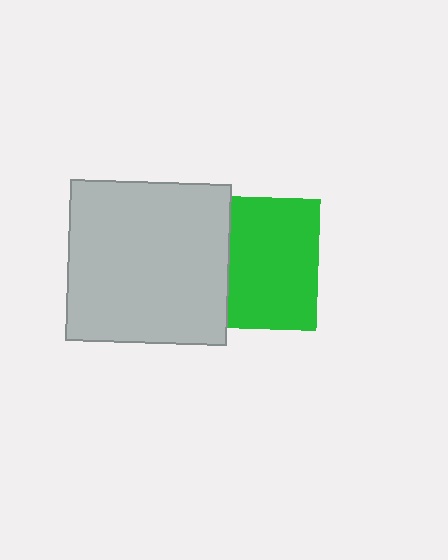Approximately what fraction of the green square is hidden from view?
Roughly 33% of the green square is hidden behind the light gray square.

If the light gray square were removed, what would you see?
You would see the complete green square.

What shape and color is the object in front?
The object in front is a light gray square.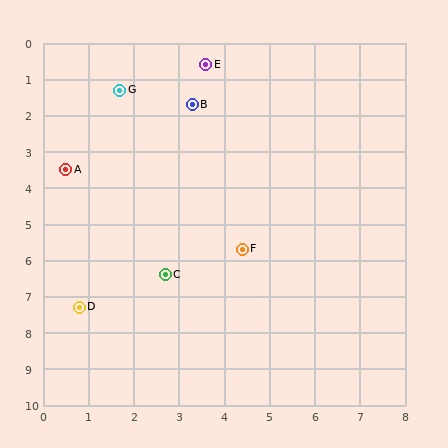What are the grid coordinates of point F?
Point F is at approximately (4.4, 5.7).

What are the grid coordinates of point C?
Point C is at approximately (2.7, 6.4).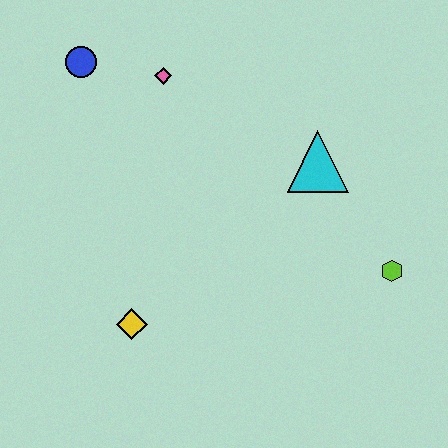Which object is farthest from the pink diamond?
The lime hexagon is farthest from the pink diamond.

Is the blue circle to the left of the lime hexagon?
Yes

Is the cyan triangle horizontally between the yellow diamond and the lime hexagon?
Yes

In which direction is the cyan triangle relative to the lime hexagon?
The cyan triangle is above the lime hexagon.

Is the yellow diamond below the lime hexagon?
Yes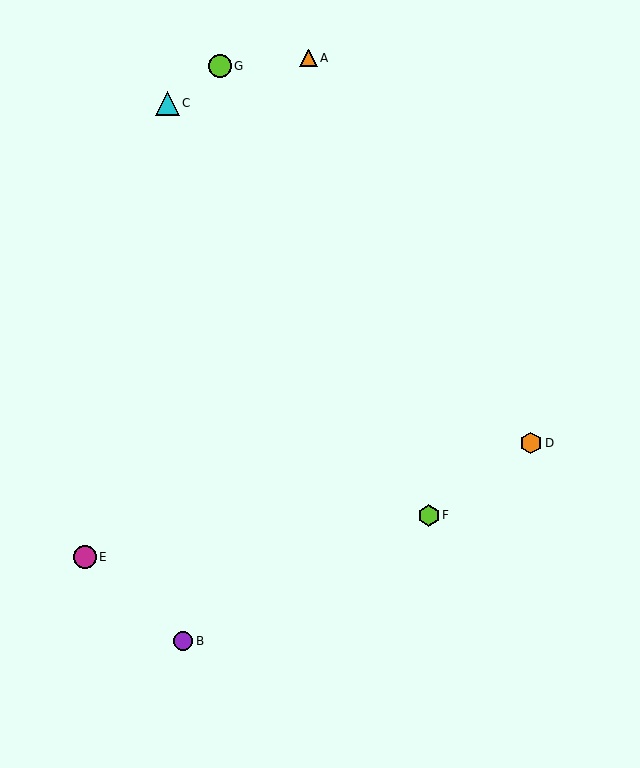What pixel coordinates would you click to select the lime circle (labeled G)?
Click at (220, 66) to select the lime circle G.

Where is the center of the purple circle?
The center of the purple circle is at (183, 641).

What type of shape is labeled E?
Shape E is a magenta circle.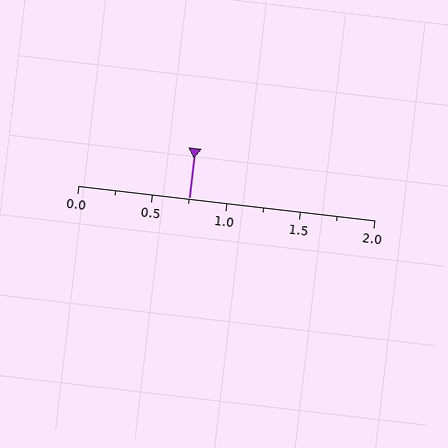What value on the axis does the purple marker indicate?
The marker indicates approximately 0.75.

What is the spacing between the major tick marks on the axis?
The major ticks are spaced 0.5 apart.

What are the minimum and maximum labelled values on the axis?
The axis runs from 0.0 to 2.0.